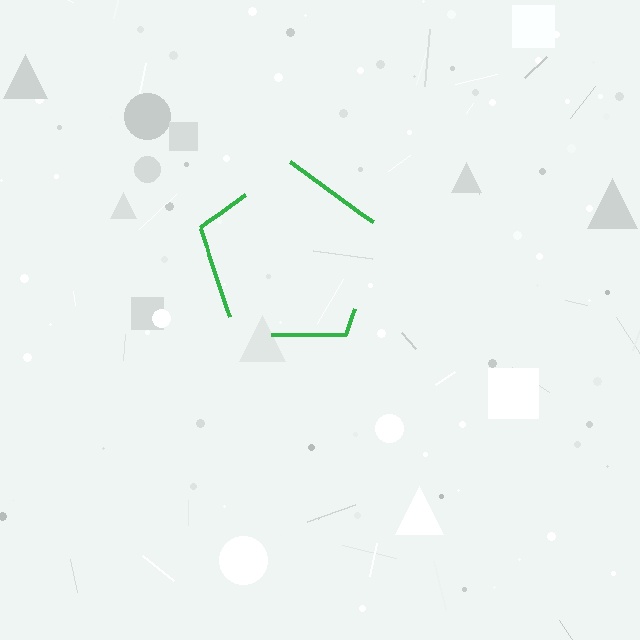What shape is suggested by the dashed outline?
The dashed outline suggests a pentagon.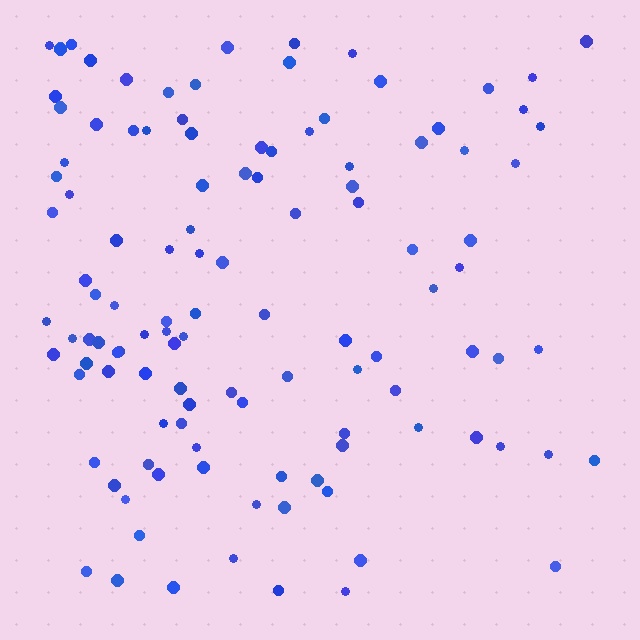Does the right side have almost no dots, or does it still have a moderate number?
Still a moderate number, just noticeably fewer than the left.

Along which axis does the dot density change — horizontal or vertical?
Horizontal.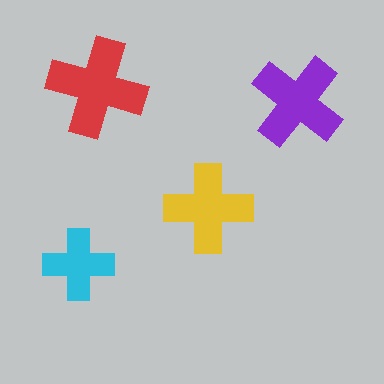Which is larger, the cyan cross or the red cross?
The red one.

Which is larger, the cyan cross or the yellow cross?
The yellow one.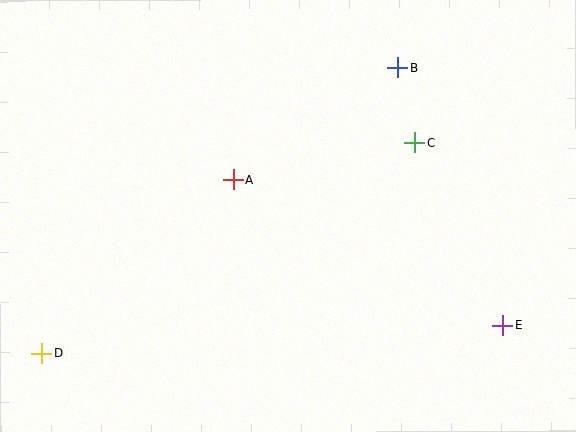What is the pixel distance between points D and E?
The distance between D and E is 462 pixels.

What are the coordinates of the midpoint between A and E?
The midpoint between A and E is at (368, 252).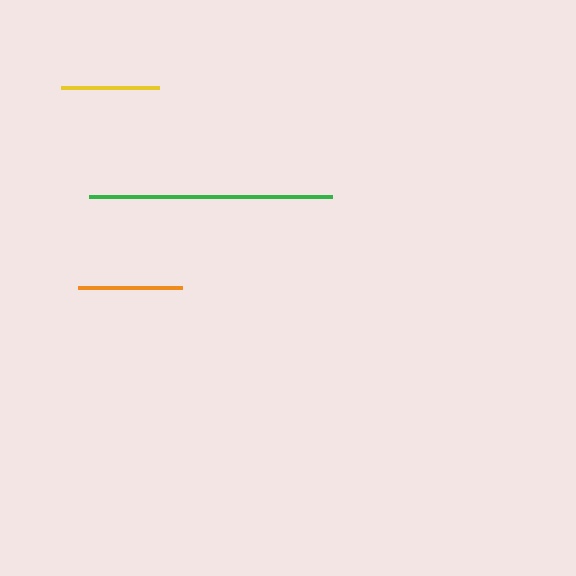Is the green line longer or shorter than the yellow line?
The green line is longer than the yellow line.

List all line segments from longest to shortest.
From longest to shortest: green, orange, yellow.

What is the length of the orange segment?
The orange segment is approximately 104 pixels long.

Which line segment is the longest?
The green line is the longest at approximately 244 pixels.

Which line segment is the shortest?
The yellow line is the shortest at approximately 99 pixels.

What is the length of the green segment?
The green segment is approximately 244 pixels long.